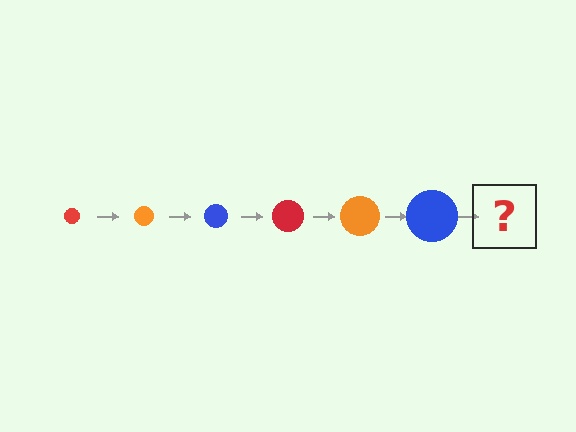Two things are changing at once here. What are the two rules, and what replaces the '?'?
The two rules are that the circle grows larger each step and the color cycles through red, orange, and blue. The '?' should be a red circle, larger than the previous one.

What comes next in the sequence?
The next element should be a red circle, larger than the previous one.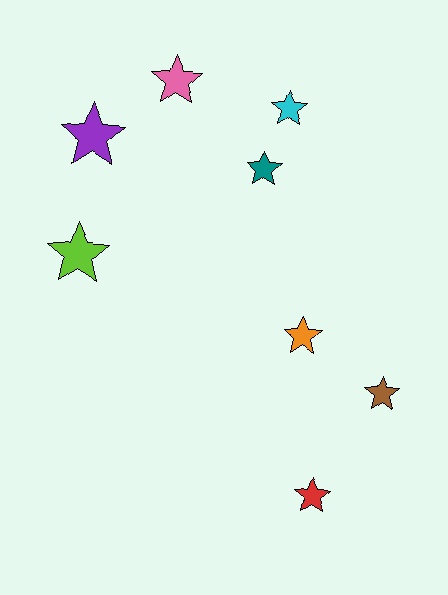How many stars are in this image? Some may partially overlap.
There are 8 stars.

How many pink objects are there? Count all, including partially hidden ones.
There is 1 pink object.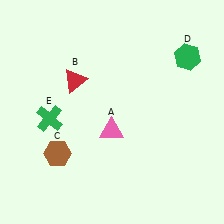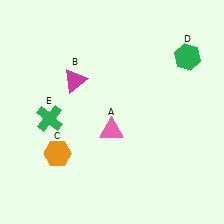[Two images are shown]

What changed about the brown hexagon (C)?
In Image 1, C is brown. In Image 2, it changed to orange.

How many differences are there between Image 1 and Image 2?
There are 2 differences between the two images.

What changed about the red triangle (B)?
In Image 1, B is red. In Image 2, it changed to magenta.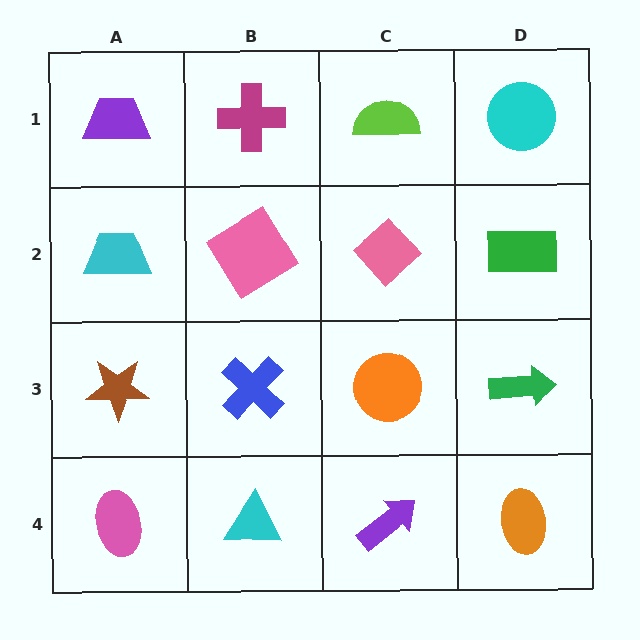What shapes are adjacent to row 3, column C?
A pink diamond (row 2, column C), a purple arrow (row 4, column C), a blue cross (row 3, column B), a green arrow (row 3, column D).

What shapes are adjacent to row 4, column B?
A blue cross (row 3, column B), a pink ellipse (row 4, column A), a purple arrow (row 4, column C).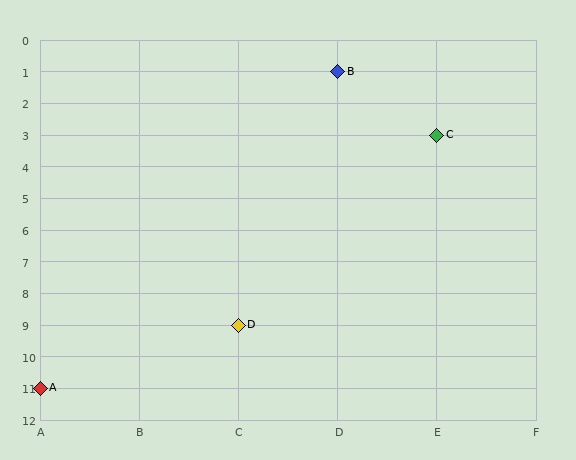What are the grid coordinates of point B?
Point B is at grid coordinates (D, 1).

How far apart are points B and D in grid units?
Points B and D are 1 column and 8 rows apart (about 8.1 grid units diagonally).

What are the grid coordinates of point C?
Point C is at grid coordinates (E, 3).